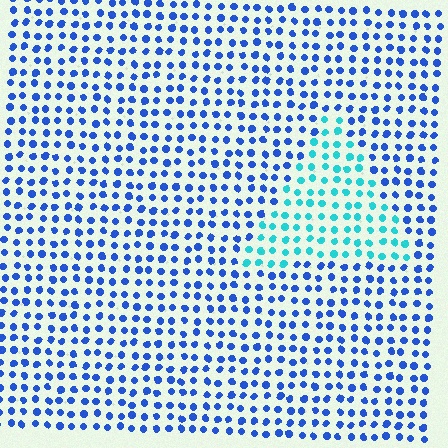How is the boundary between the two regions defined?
The boundary is defined purely by a slight shift in hue (about 44 degrees). Spacing, size, and orientation are identical on both sides.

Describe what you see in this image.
The image is filled with small blue elements in a uniform arrangement. A triangle-shaped region is visible where the elements are tinted to a slightly different hue, forming a subtle color boundary.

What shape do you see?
I see a triangle.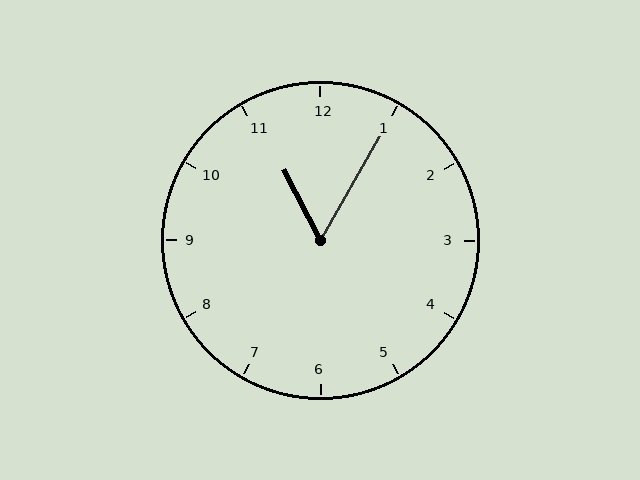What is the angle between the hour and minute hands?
Approximately 58 degrees.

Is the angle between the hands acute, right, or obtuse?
It is acute.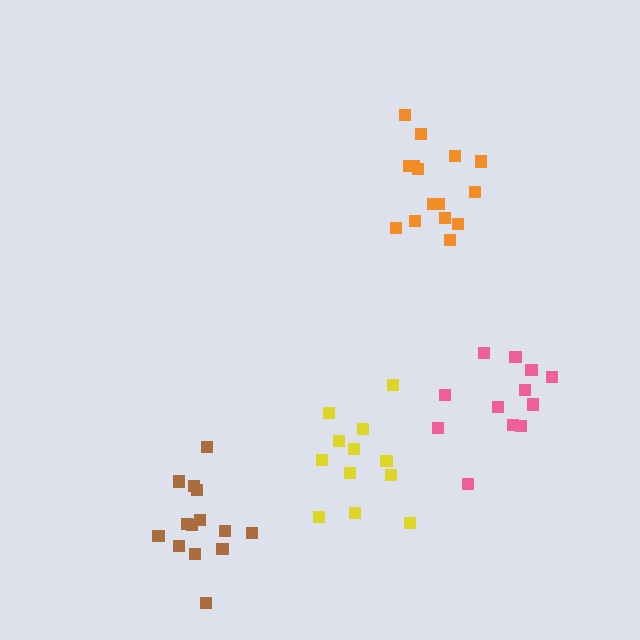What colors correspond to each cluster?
The clusters are colored: orange, pink, brown, yellow.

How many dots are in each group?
Group 1: 15 dots, Group 2: 12 dots, Group 3: 14 dots, Group 4: 12 dots (53 total).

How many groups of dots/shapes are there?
There are 4 groups.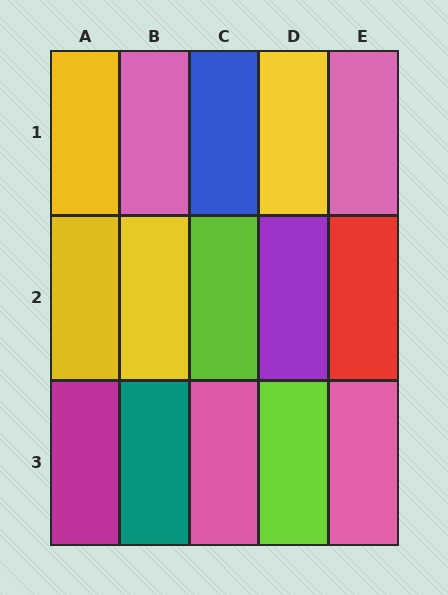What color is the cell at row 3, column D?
Lime.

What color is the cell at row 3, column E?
Pink.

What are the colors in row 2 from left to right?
Yellow, yellow, lime, purple, red.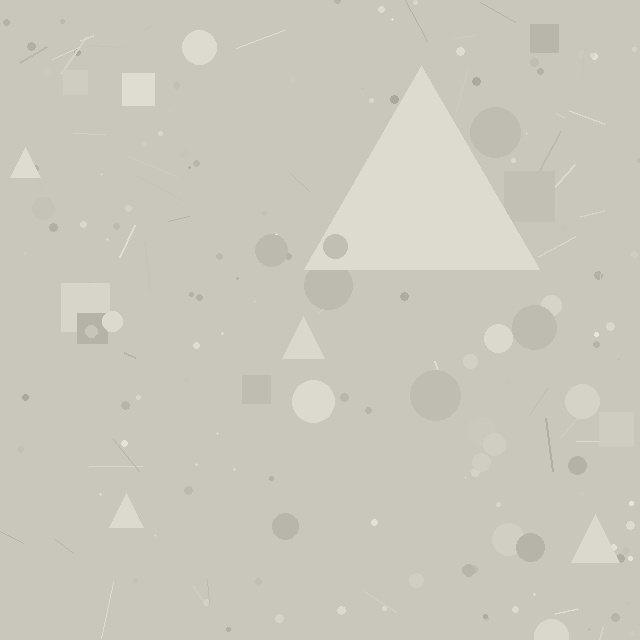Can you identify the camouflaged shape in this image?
The camouflaged shape is a triangle.